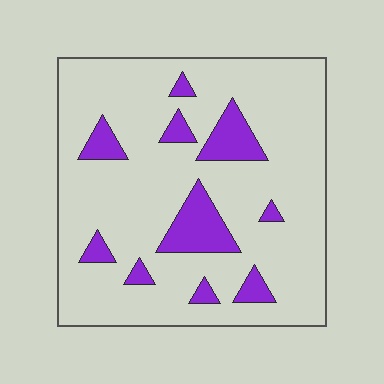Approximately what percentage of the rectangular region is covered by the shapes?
Approximately 15%.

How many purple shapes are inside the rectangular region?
10.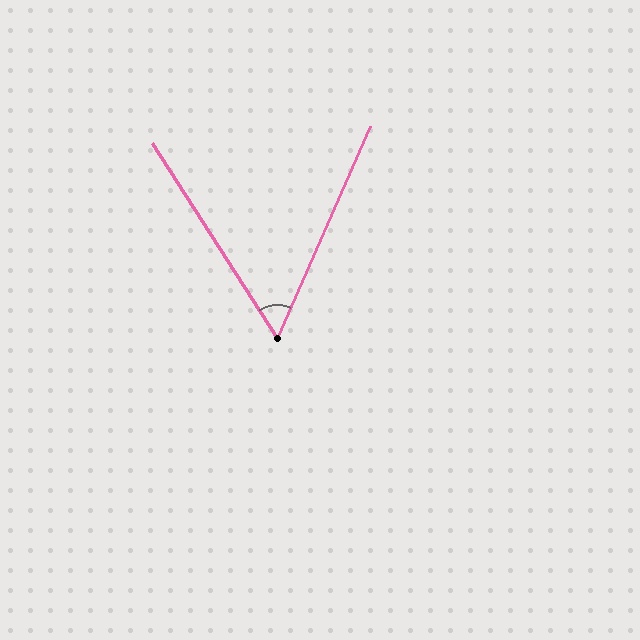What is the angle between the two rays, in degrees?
Approximately 56 degrees.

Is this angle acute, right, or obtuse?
It is acute.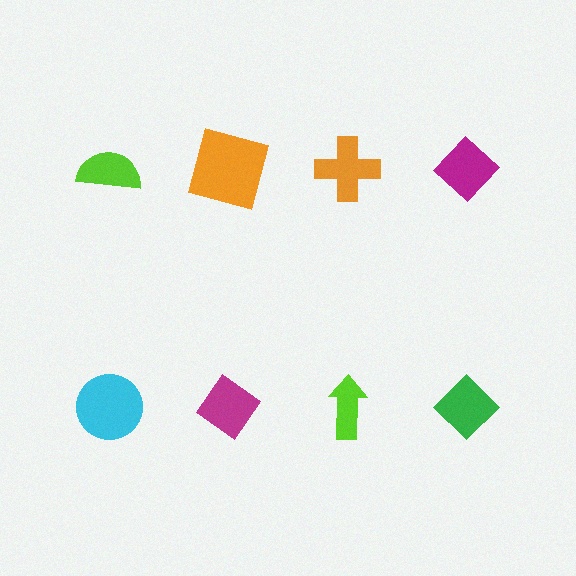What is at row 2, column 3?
A lime arrow.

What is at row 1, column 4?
A magenta diamond.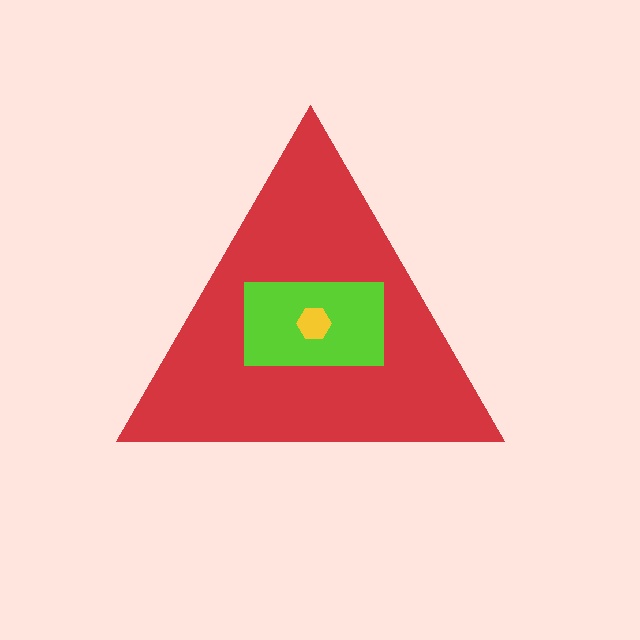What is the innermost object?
The yellow hexagon.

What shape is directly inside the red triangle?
The lime rectangle.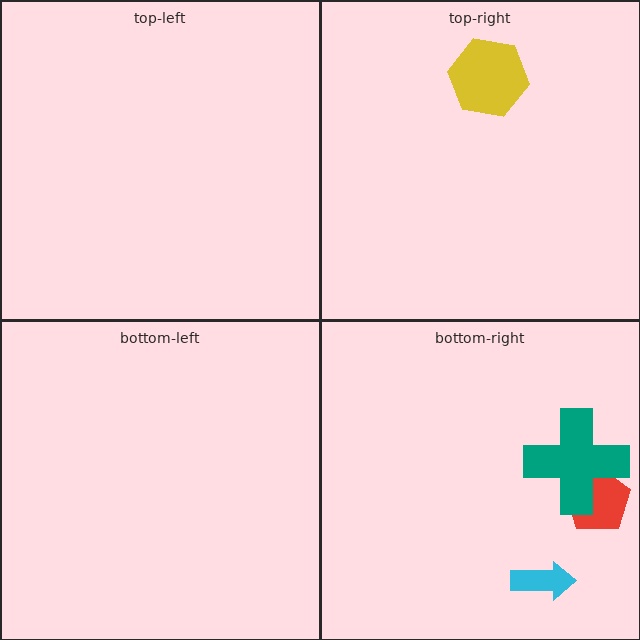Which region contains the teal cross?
The bottom-right region.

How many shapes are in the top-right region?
1.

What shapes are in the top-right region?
The yellow hexagon.